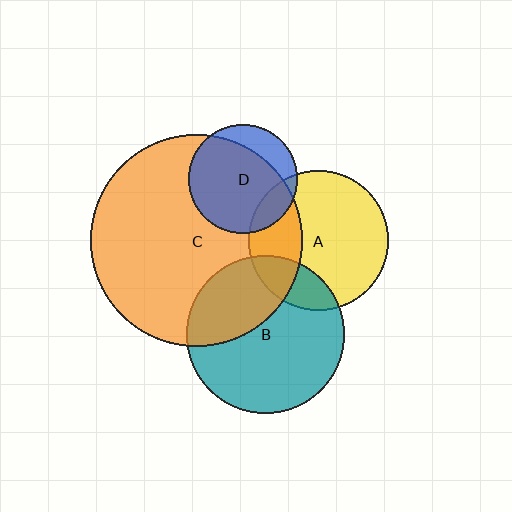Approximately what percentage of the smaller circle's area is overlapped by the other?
Approximately 75%.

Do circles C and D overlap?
Yes.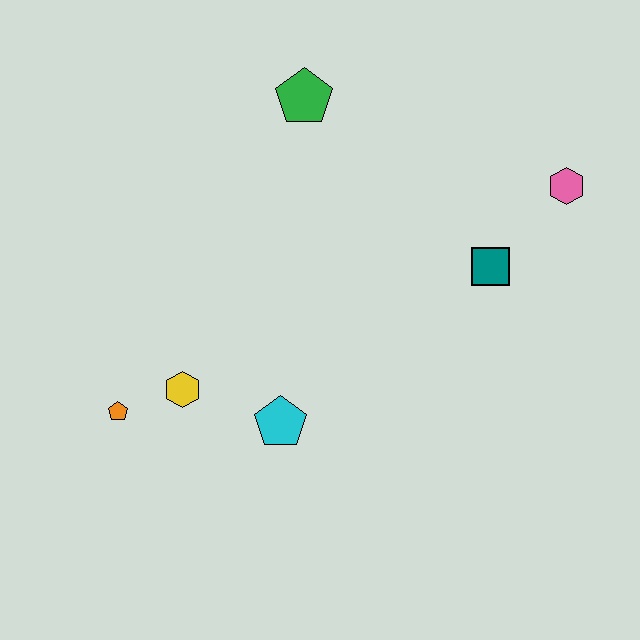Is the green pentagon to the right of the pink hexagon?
No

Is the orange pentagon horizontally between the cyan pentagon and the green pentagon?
No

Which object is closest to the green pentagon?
The teal square is closest to the green pentagon.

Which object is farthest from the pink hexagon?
The orange pentagon is farthest from the pink hexagon.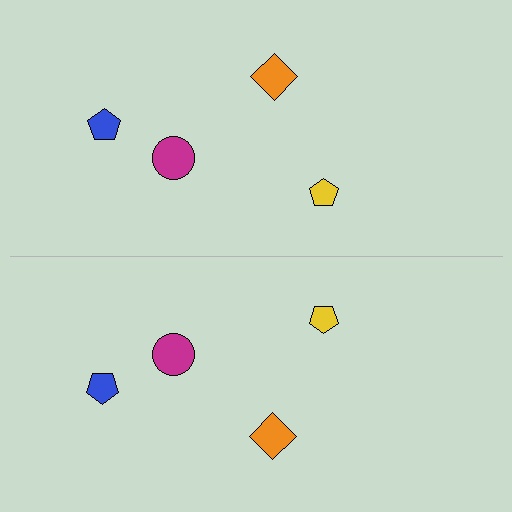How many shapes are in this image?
There are 8 shapes in this image.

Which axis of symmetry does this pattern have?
The pattern has a horizontal axis of symmetry running through the center of the image.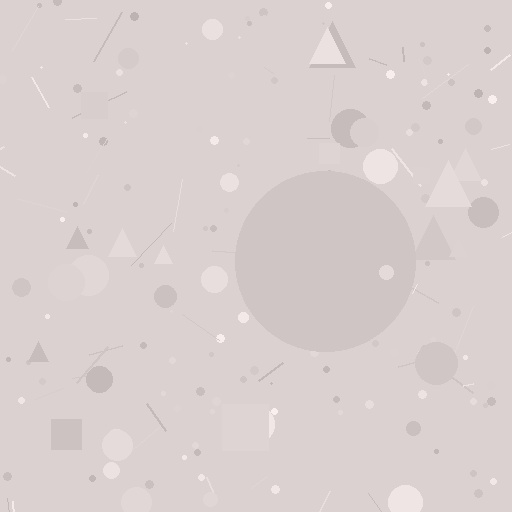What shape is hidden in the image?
A circle is hidden in the image.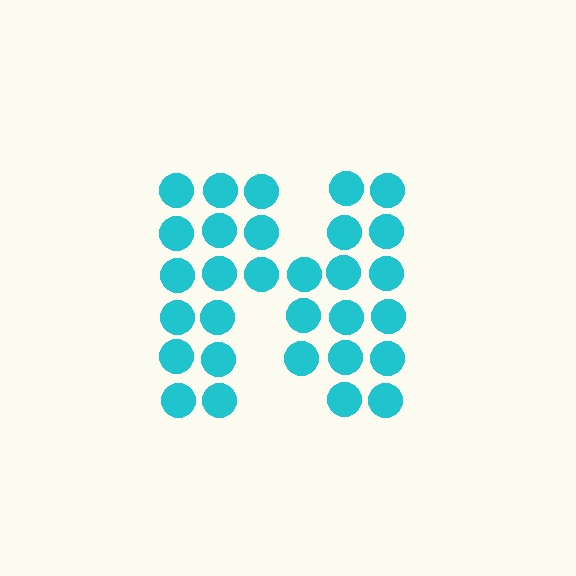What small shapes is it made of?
It is made of small circles.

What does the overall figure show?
The overall figure shows the letter N.